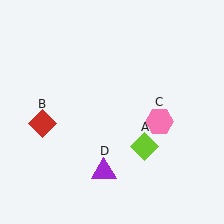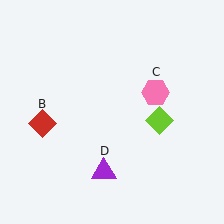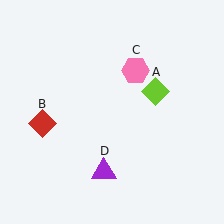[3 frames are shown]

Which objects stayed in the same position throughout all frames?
Red diamond (object B) and purple triangle (object D) remained stationary.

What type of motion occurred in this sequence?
The lime diamond (object A), pink hexagon (object C) rotated counterclockwise around the center of the scene.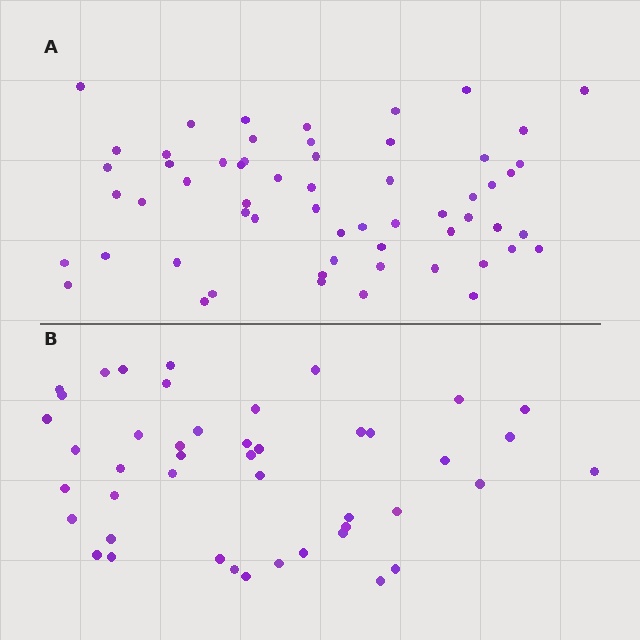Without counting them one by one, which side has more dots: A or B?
Region A (the top region) has more dots.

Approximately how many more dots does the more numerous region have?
Region A has approximately 15 more dots than region B.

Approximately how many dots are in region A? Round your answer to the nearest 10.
About 60 dots. (The exact count is 59, which rounds to 60.)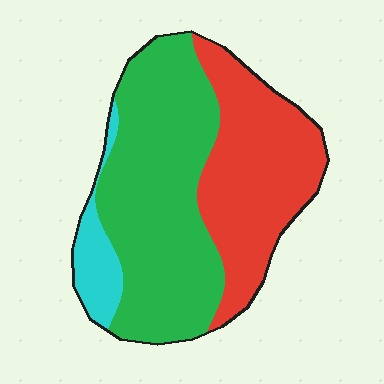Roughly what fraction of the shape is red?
Red takes up between a quarter and a half of the shape.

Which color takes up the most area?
Green, at roughly 55%.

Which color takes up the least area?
Cyan, at roughly 10%.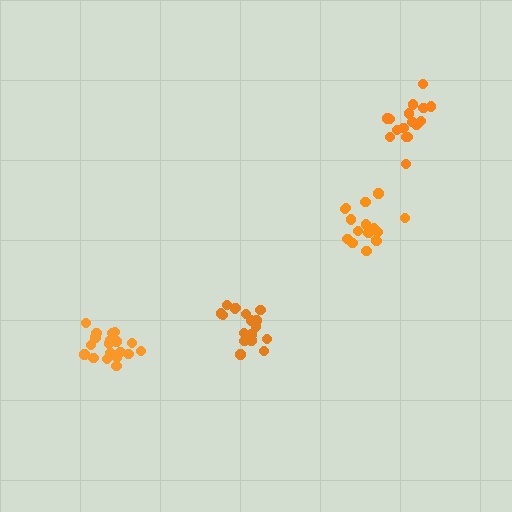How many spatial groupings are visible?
There are 4 spatial groupings.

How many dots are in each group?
Group 1: 17 dots, Group 2: 18 dots, Group 3: 19 dots, Group 4: 16 dots (70 total).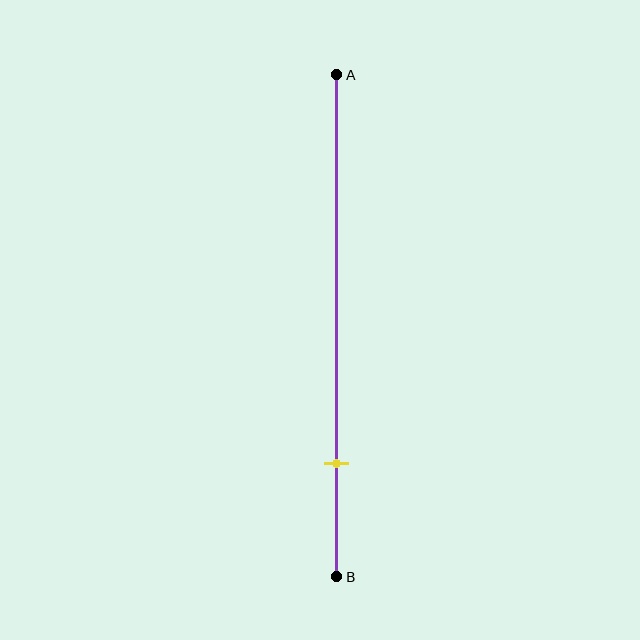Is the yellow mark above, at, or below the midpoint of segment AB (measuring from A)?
The yellow mark is below the midpoint of segment AB.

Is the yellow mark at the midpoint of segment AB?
No, the mark is at about 80% from A, not at the 50% midpoint.